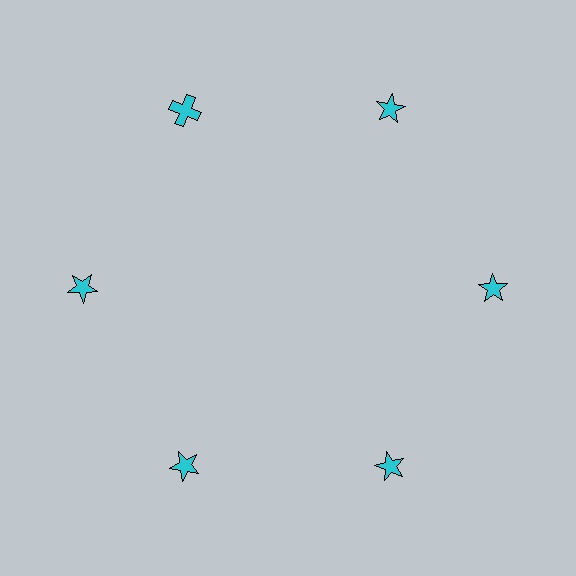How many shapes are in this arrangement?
There are 6 shapes arranged in a ring pattern.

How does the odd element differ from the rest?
It has a different shape: cross instead of star.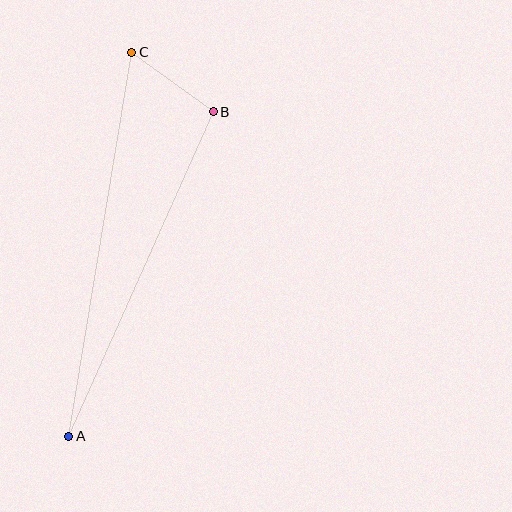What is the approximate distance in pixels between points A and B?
The distance between A and B is approximately 356 pixels.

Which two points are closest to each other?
Points B and C are closest to each other.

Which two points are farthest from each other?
Points A and C are farthest from each other.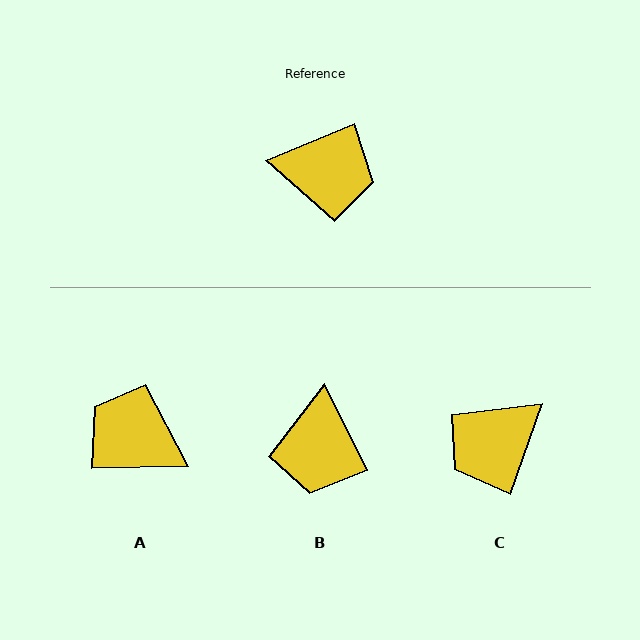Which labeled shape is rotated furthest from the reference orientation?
A, about 159 degrees away.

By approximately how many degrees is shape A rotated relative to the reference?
Approximately 159 degrees counter-clockwise.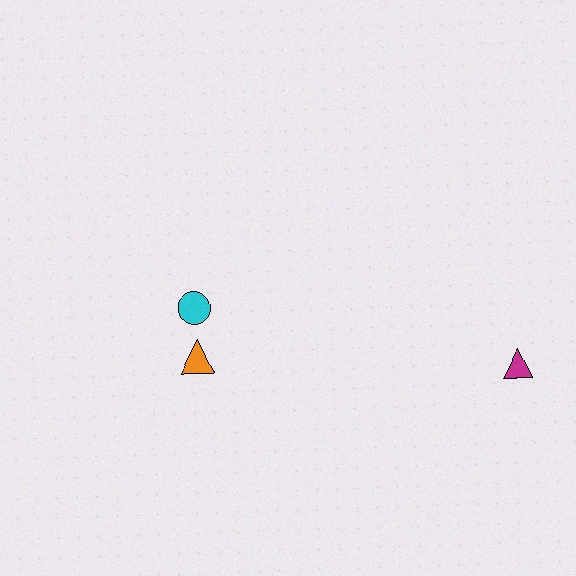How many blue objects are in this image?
There are no blue objects.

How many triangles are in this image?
There are 2 triangles.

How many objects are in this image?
There are 3 objects.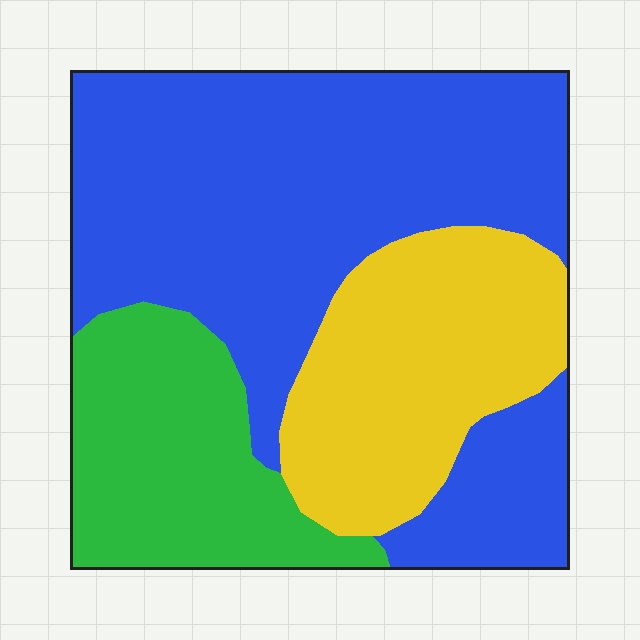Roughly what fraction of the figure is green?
Green takes up between a sixth and a third of the figure.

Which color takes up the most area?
Blue, at roughly 55%.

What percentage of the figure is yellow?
Yellow takes up about one quarter (1/4) of the figure.